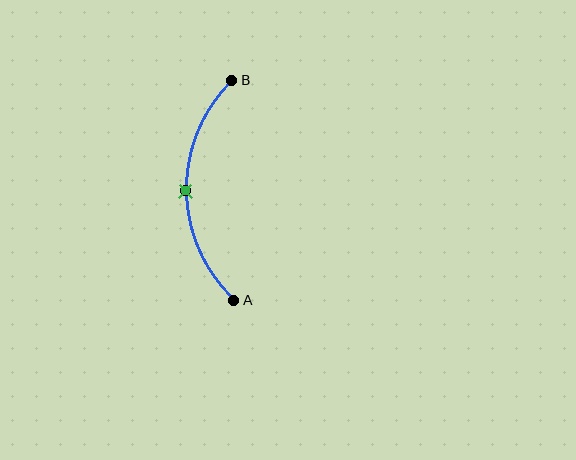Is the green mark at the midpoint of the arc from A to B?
Yes. The green mark lies on the arc at equal arc-length from both A and B — it is the arc midpoint.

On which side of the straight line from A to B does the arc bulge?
The arc bulges to the left of the straight line connecting A and B.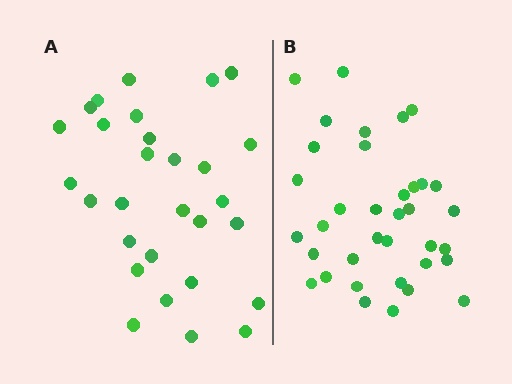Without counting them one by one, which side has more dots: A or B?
Region B (the right region) has more dots.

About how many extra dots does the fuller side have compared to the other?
Region B has roughly 8 or so more dots than region A.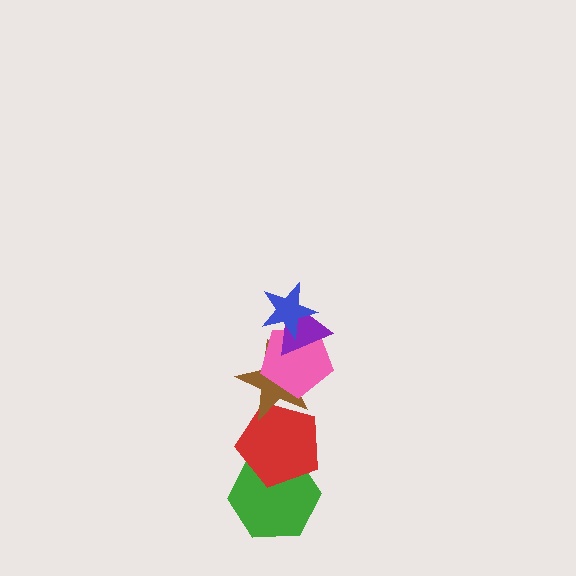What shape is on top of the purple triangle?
The blue star is on top of the purple triangle.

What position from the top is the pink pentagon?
The pink pentagon is 3rd from the top.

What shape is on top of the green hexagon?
The red pentagon is on top of the green hexagon.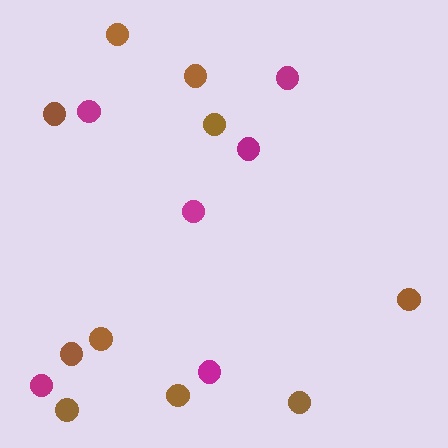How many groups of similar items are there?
There are 2 groups: one group of magenta circles (6) and one group of brown circles (10).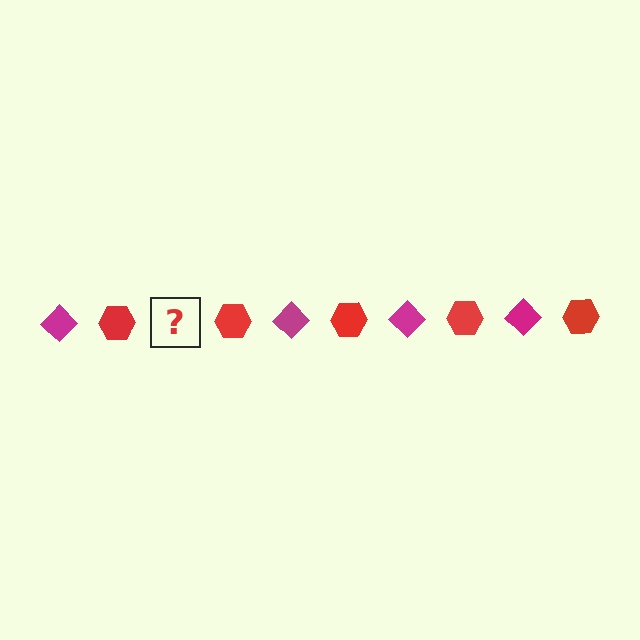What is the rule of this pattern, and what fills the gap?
The rule is that the pattern alternates between magenta diamond and red hexagon. The gap should be filled with a magenta diamond.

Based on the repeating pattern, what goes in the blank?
The blank should be a magenta diamond.